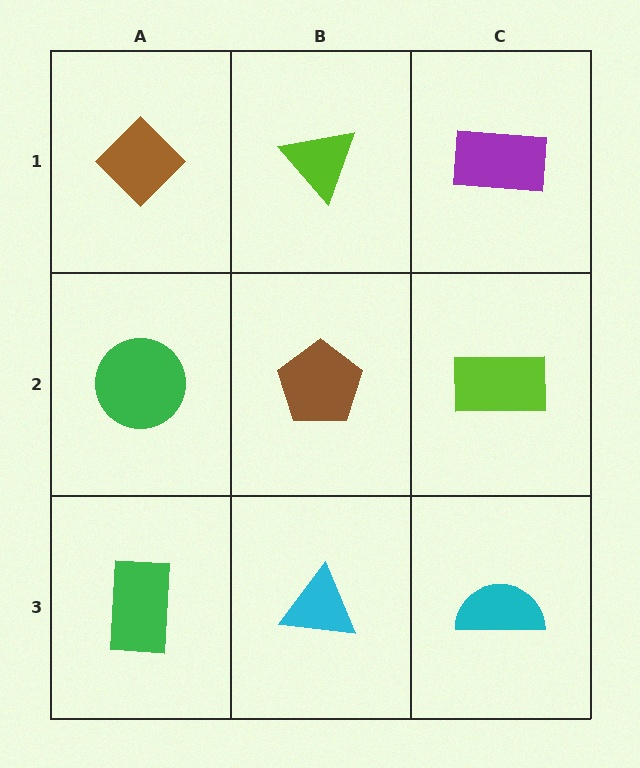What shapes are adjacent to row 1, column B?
A brown pentagon (row 2, column B), a brown diamond (row 1, column A), a purple rectangle (row 1, column C).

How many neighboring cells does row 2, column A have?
3.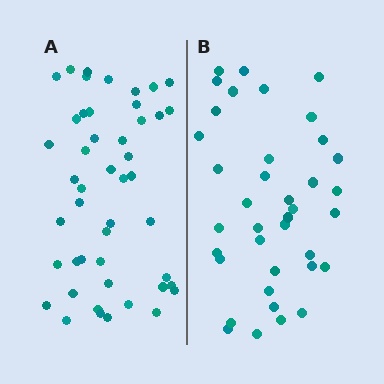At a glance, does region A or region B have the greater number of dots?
Region A (the left region) has more dots.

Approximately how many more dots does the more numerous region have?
Region A has roughly 8 or so more dots than region B.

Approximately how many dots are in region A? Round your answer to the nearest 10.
About 50 dots. (The exact count is 47, which rounds to 50.)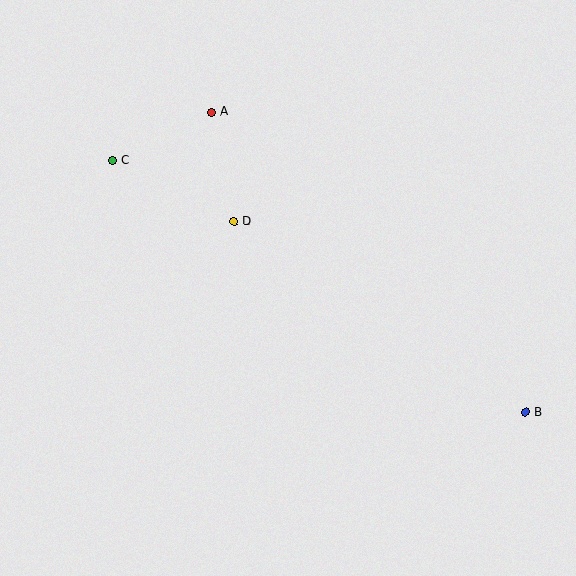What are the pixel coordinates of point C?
Point C is at (112, 160).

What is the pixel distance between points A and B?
The distance between A and B is 435 pixels.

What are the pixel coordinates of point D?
Point D is at (234, 221).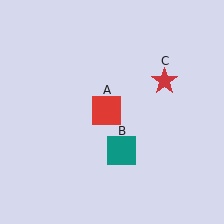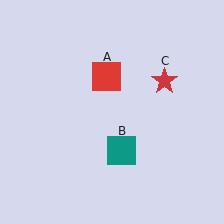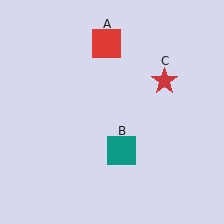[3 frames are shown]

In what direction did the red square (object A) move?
The red square (object A) moved up.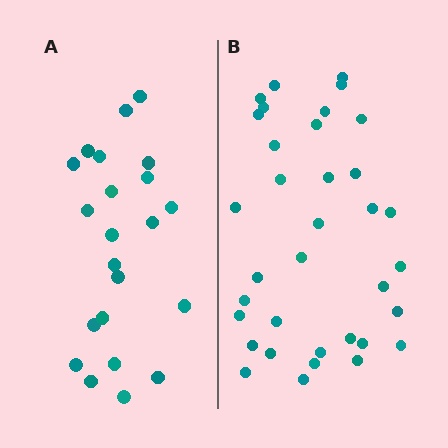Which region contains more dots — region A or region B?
Region B (the right region) has more dots.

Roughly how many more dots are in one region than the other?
Region B has approximately 15 more dots than region A.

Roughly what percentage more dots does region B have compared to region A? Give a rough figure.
About 60% more.